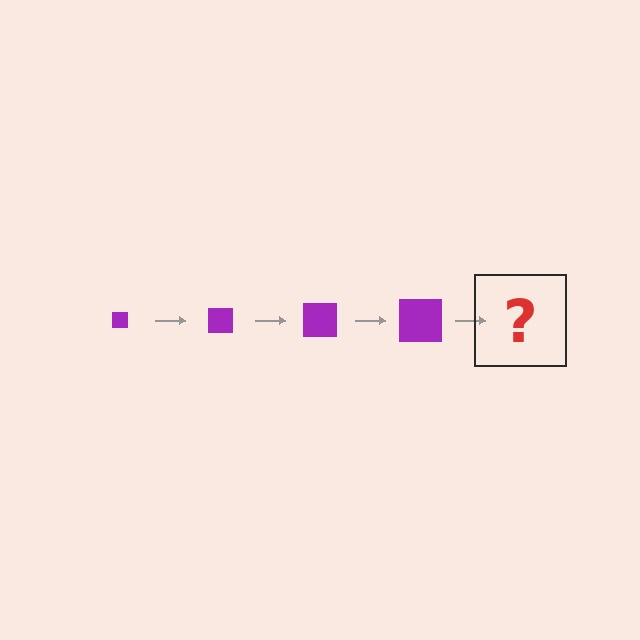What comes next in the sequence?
The next element should be a purple square, larger than the previous one.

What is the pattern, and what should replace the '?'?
The pattern is that the square gets progressively larger each step. The '?' should be a purple square, larger than the previous one.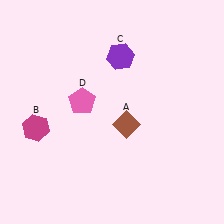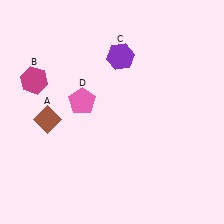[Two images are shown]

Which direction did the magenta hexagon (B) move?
The magenta hexagon (B) moved up.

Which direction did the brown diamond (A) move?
The brown diamond (A) moved left.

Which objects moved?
The objects that moved are: the brown diamond (A), the magenta hexagon (B).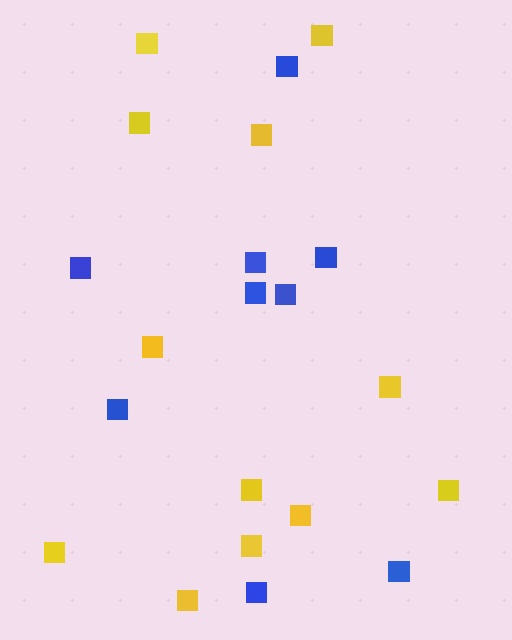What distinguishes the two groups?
There are 2 groups: one group of yellow squares (12) and one group of blue squares (9).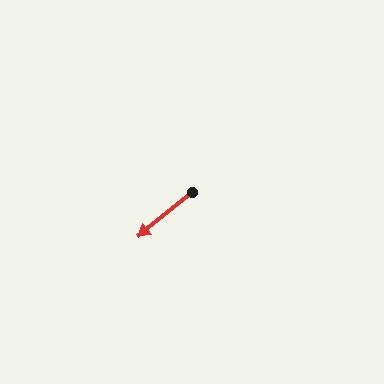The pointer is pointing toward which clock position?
Roughly 8 o'clock.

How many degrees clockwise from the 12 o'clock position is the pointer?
Approximately 231 degrees.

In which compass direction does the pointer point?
Southwest.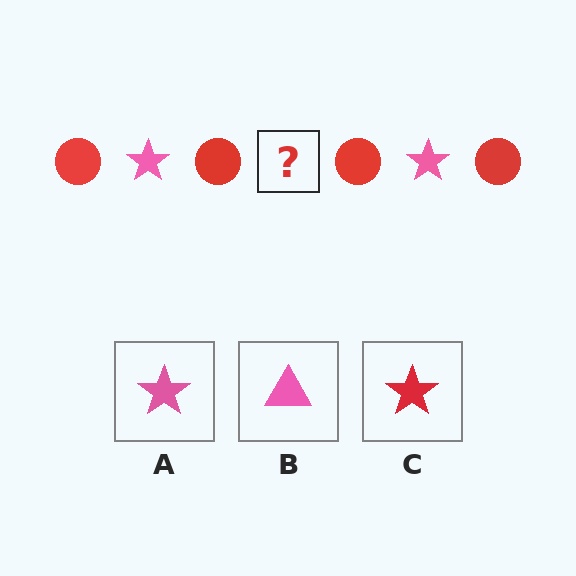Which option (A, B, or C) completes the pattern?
A.